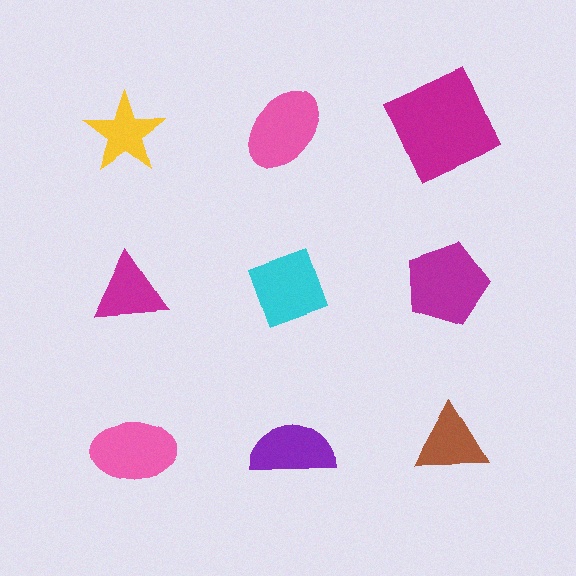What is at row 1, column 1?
A yellow star.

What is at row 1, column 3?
A magenta square.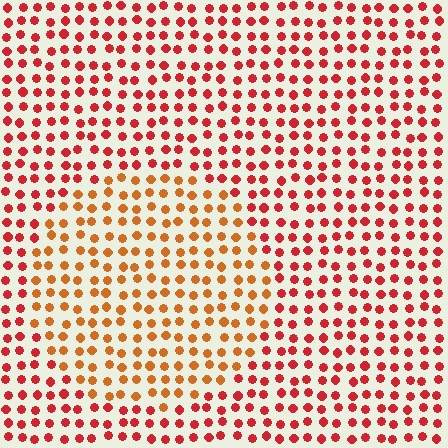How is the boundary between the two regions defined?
The boundary is defined purely by a slight shift in hue (about 31 degrees). Spacing, size, and orientation are identical on both sides.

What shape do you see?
I see a circle.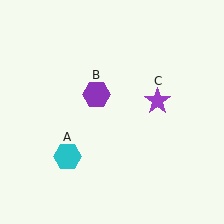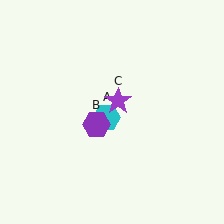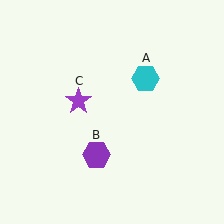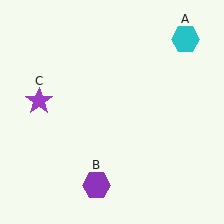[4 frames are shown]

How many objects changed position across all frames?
3 objects changed position: cyan hexagon (object A), purple hexagon (object B), purple star (object C).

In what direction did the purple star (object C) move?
The purple star (object C) moved left.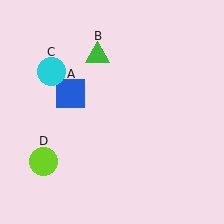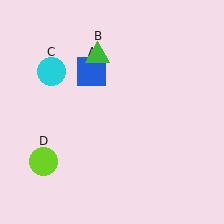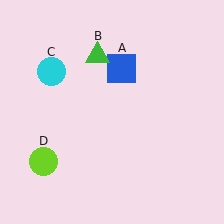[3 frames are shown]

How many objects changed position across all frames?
1 object changed position: blue square (object A).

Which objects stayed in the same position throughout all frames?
Green triangle (object B) and cyan circle (object C) and lime circle (object D) remained stationary.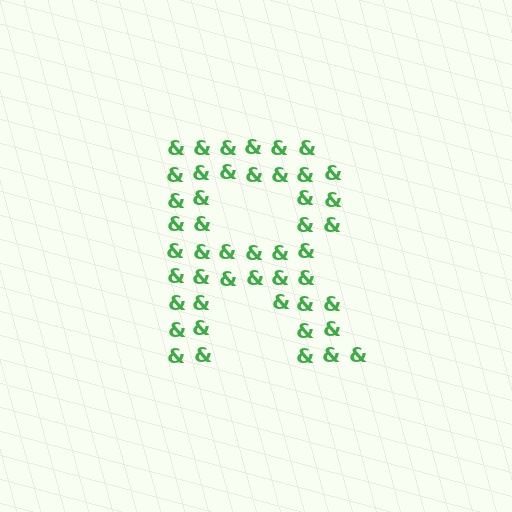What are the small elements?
The small elements are ampersands.